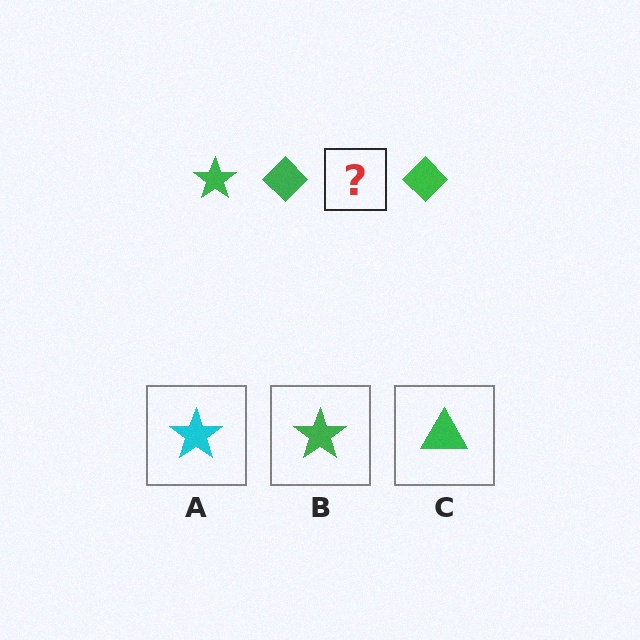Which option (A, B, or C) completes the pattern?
B.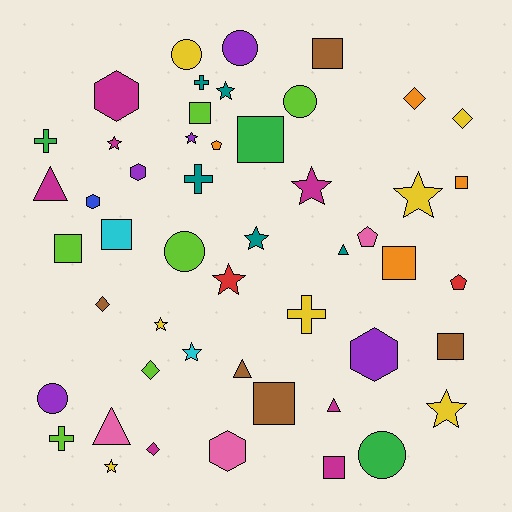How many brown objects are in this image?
There are 5 brown objects.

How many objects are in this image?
There are 50 objects.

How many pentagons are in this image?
There are 3 pentagons.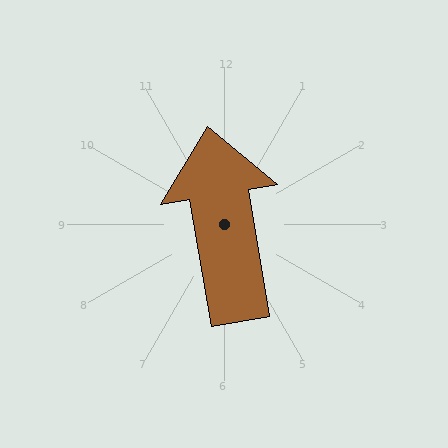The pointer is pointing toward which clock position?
Roughly 12 o'clock.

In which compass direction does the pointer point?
North.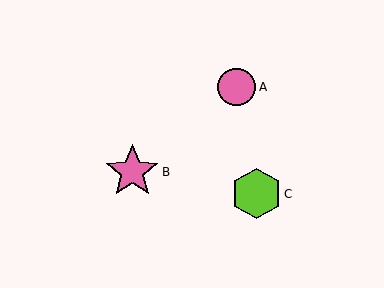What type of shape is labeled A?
Shape A is a pink circle.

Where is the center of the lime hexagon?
The center of the lime hexagon is at (256, 194).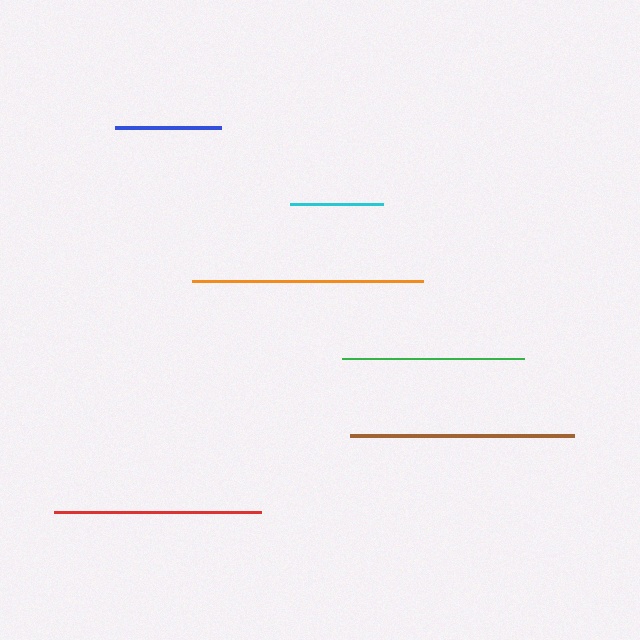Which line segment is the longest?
The orange line is the longest at approximately 231 pixels.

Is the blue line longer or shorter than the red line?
The red line is longer than the blue line.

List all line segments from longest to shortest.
From longest to shortest: orange, brown, red, green, blue, cyan.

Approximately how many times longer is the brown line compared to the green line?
The brown line is approximately 1.2 times the length of the green line.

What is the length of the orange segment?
The orange segment is approximately 231 pixels long.